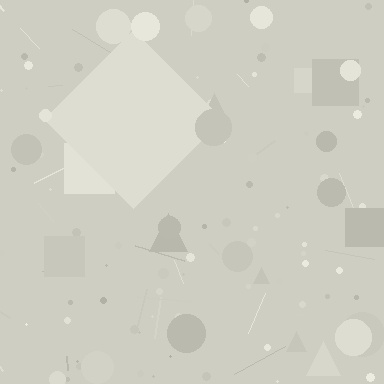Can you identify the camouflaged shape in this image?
The camouflaged shape is a diamond.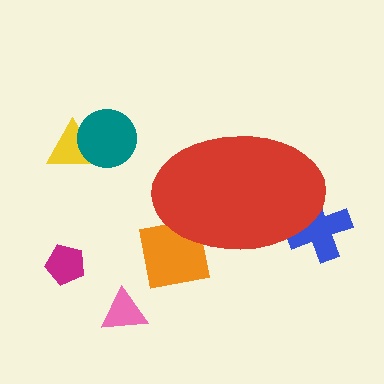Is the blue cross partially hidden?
Yes, the blue cross is partially hidden behind the red ellipse.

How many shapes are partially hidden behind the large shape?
2 shapes are partially hidden.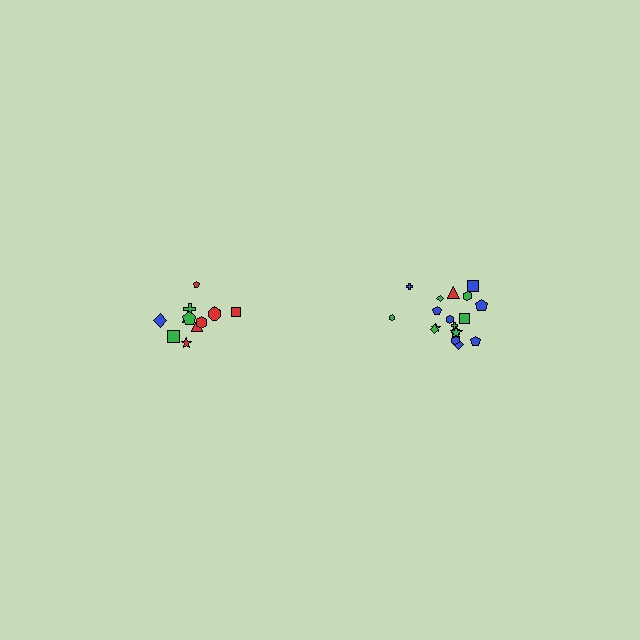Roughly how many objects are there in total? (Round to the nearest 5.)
Roughly 30 objects in total.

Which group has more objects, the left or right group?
The right group.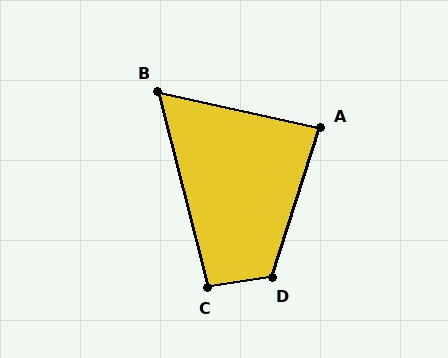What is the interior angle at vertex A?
Approximately 84 degrees (acute).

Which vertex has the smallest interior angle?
B, at approximately 63 degrees.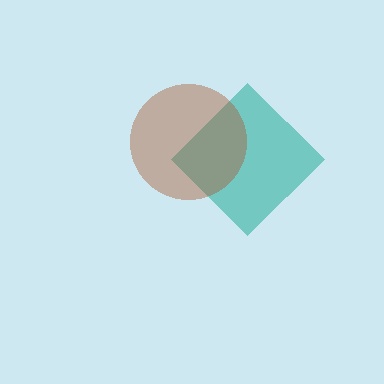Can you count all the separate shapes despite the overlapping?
Yes, there are 2 separate shapes.